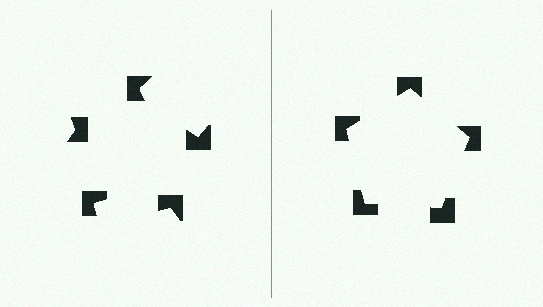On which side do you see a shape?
An illusory pentagon appears on the right side. On the left side the wedge cuts are rotated, so no coherent shape forms.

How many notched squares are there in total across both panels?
10 — 5 on each side.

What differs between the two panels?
The notched squares are positioned identically on both sides; only the wedge orientations differ. On the right they align to a pentagon; on the left they are misaligned.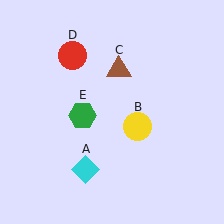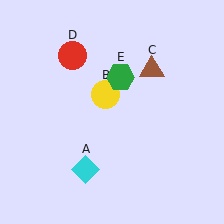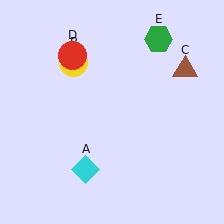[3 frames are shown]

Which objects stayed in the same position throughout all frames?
Cyan diamond (object A) and red circle (object D) remained stationary.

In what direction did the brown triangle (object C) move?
The brown triangle (object C) moved right.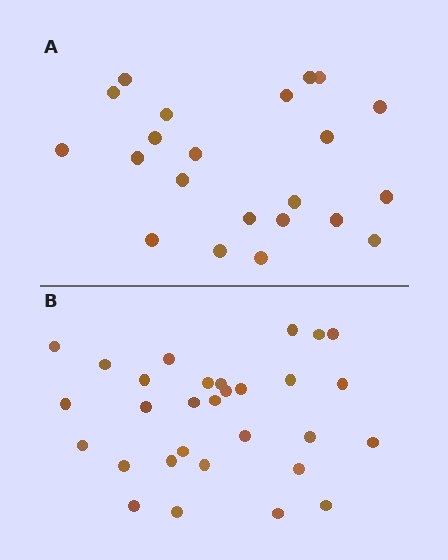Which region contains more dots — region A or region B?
Region B (the bottom region) has more dots.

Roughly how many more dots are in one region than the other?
Region B has roughly 8 or so more dots than region A.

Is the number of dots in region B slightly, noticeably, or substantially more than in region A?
Region B has noticeably more, but not dramatically so. The ratio is roughly 1.4 to 1.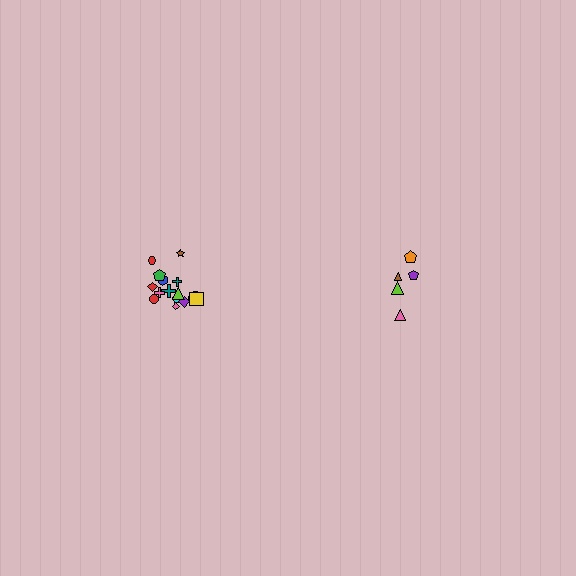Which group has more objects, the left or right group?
The left group.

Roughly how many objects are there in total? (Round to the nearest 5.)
Roughly 20 objects in total.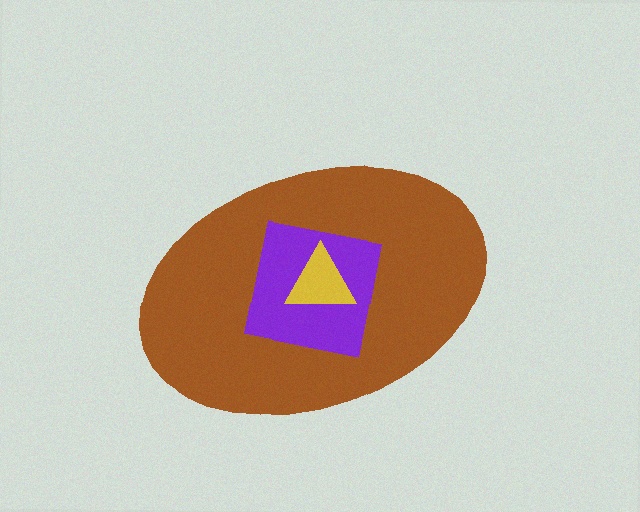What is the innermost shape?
The yellow triangle.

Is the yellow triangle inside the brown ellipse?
Yes.